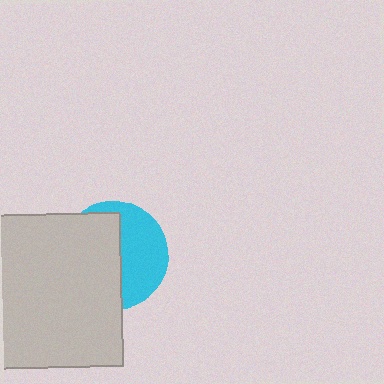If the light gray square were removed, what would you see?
You would see the complete cyan circle.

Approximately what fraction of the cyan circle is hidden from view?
Roughly 55% of the cyan circle is hidden behind the light gray square.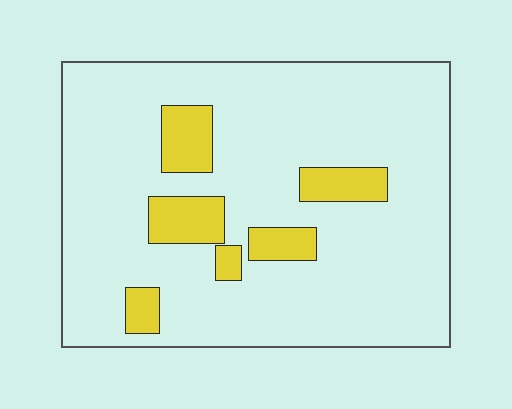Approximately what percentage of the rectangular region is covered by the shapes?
Approximately 15%.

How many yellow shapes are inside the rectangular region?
6.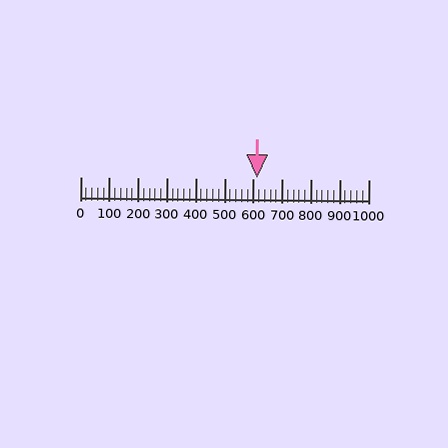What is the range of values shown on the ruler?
The ruler shows values from 0 to 1000.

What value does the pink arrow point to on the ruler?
The pink arrow points to approximately 611.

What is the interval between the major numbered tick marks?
The major tick marks are spaced 100 units apart.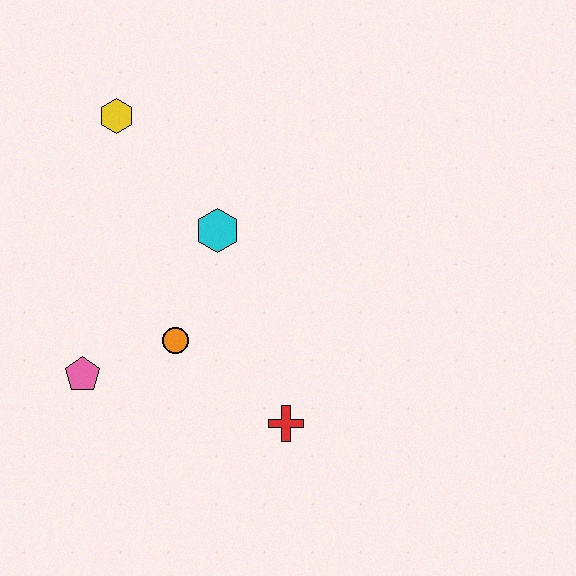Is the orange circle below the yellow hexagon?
Yes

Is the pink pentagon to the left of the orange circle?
Yes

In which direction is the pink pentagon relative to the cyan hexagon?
The pink pentagon is below the cyan hexagon.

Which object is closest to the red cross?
The orange circle is closest to the red cross.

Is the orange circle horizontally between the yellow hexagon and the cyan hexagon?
Yes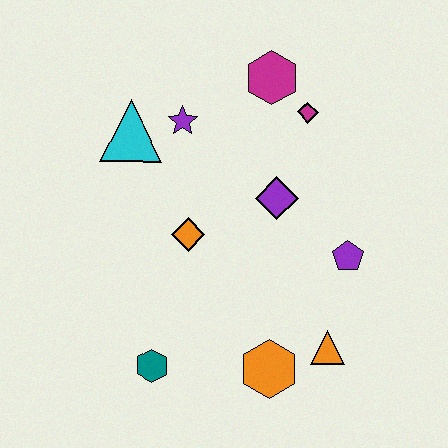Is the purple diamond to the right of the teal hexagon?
Yes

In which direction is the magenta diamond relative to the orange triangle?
The magenta diamond is above the orange triangle.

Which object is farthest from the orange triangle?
The cyan triangle is farthest from the orange triangle.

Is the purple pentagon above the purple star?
No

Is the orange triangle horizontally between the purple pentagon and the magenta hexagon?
Yes